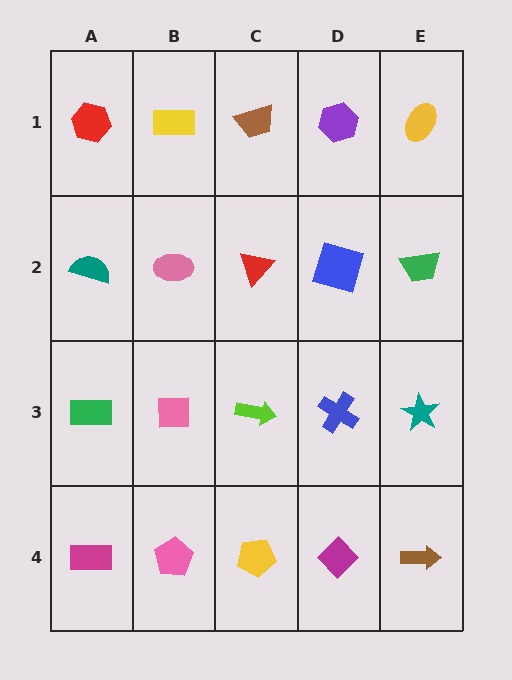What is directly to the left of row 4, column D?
A yellow pentagon.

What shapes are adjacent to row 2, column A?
A red hexagon (row 1, column A), a green rectangle (row 3, column A), a pink ellipse (row 2, column B).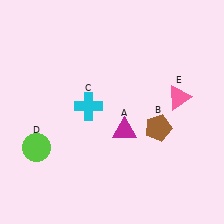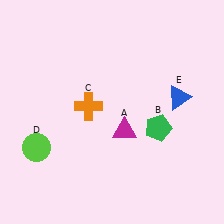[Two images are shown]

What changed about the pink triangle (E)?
In Image 1, E is pink. In Image 2, it changed to blue.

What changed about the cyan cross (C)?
In Image 1, C is cyan. In Image 2, it changed to orange.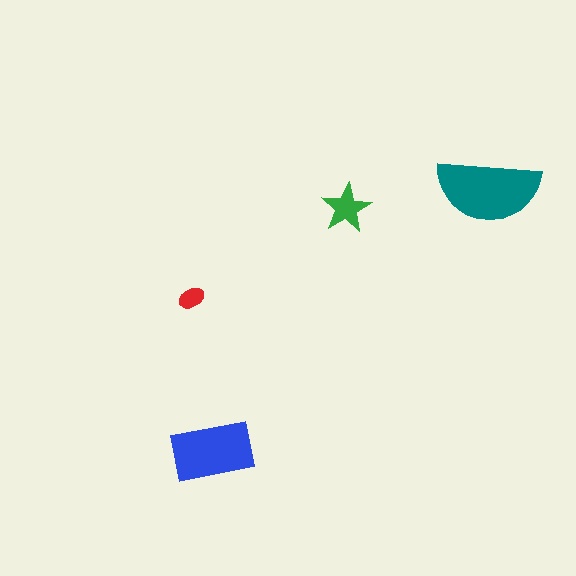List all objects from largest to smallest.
The teal semicircle, the blue rectangle, the green star, the red ellipse.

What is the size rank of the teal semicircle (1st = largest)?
1st.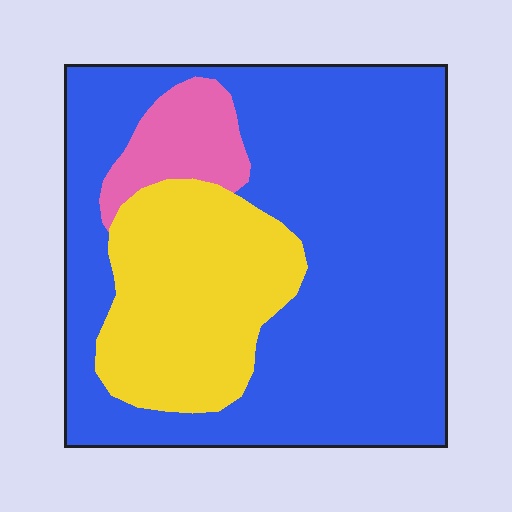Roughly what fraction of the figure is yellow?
Yellow covers about 25% of the figure.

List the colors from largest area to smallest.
From largest to smallest: blue, yellow, pink.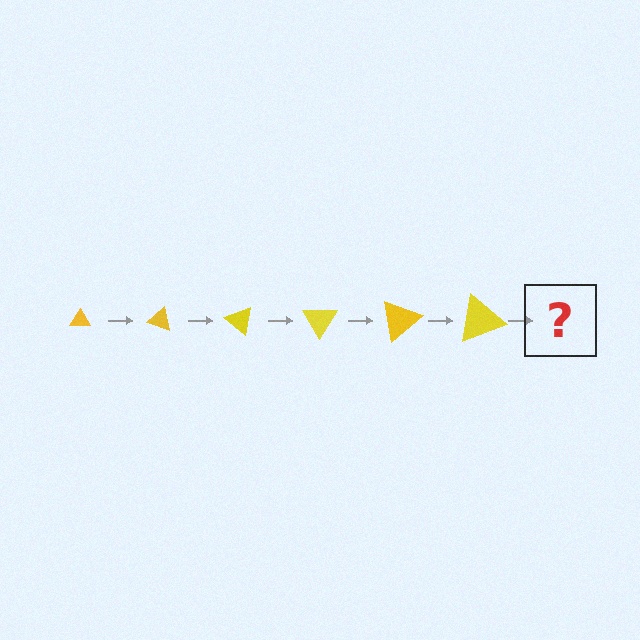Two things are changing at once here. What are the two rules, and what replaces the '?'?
The two rules are that the triangle grows larger each step and it rotates 20 degrees each step. The '?' should be a triangle, larger than the previous one and rotated 120 degrees from the start.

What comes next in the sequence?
The next element should be a triangle, larger than the previous one and rotated 120 degrees from the start.